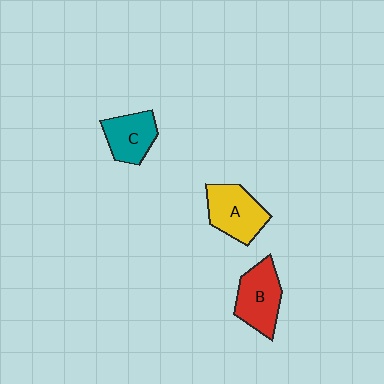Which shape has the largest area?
Shape A (yellow).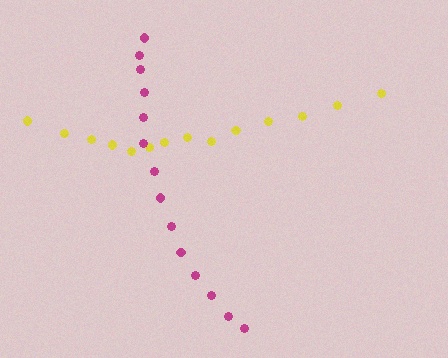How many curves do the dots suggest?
There are 2 distinct paths.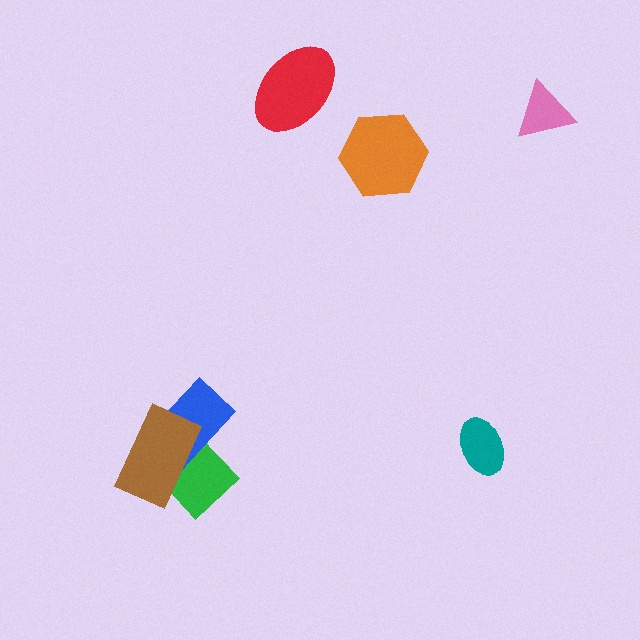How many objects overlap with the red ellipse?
0 objects overlap with the red ellipse.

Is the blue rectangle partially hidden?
Yes, it is partially covered by another shape.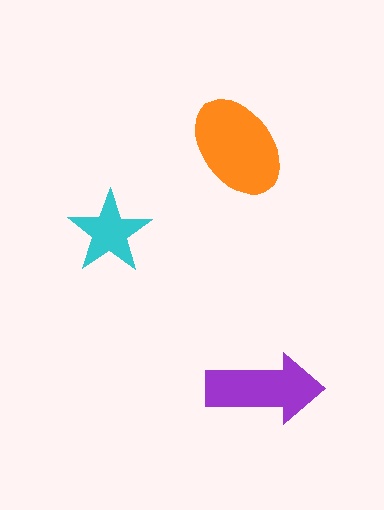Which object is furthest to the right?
The purple arrow is rightmost.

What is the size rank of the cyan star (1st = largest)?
3rd.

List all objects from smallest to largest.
The cyan star, the purple arrow, the orange ellipse.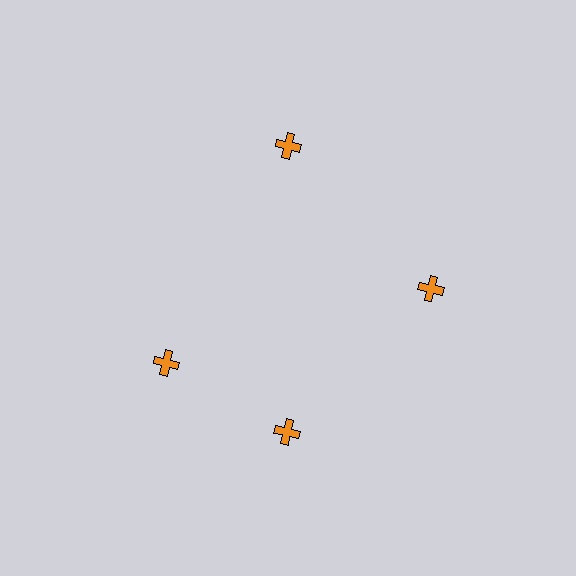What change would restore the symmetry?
The symmetry would be restored by rotating it back into even spacing with its neighbors so that all 4 crosses sit at equal angles and equal distance from the center.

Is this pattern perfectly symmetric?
No. The 4 orange crosses are arranged in a ring, but one element near the 9 o'clock position is rotated out of alignment along the ring, breaking the 4-fold rotational symmetry.